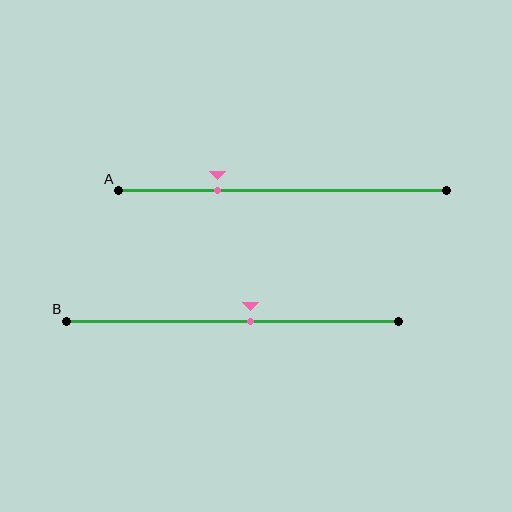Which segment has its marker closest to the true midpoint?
Segment B has its marker closest to the true midpoint.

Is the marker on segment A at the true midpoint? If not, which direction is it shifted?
No, the marker on segment A is shifted to the left by about 20% of the segment length.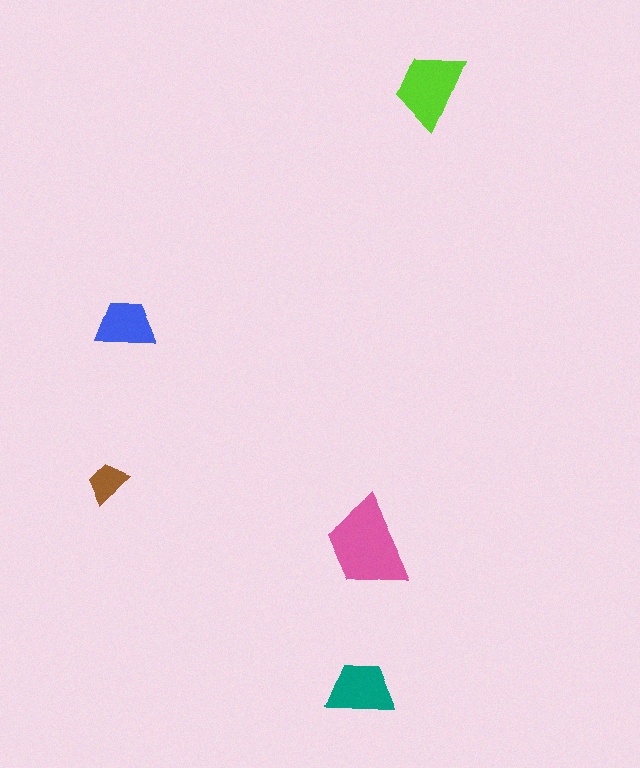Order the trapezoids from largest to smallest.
the pink one, the lime one, the teal one, the blue one, the brown one.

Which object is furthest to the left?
The brown trapezoid is leftmost.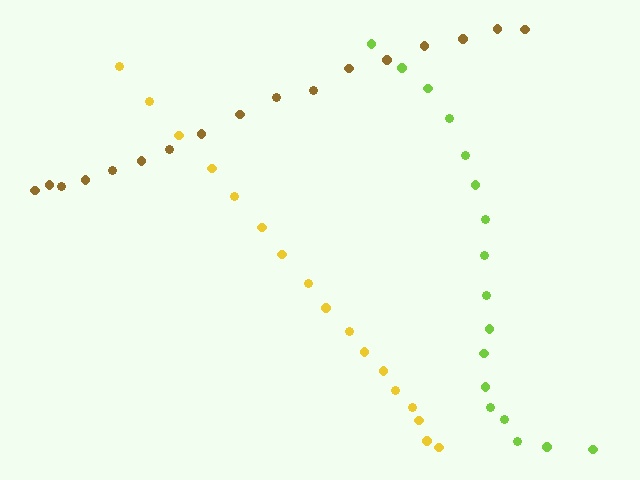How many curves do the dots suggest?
There are 3 distinct paths.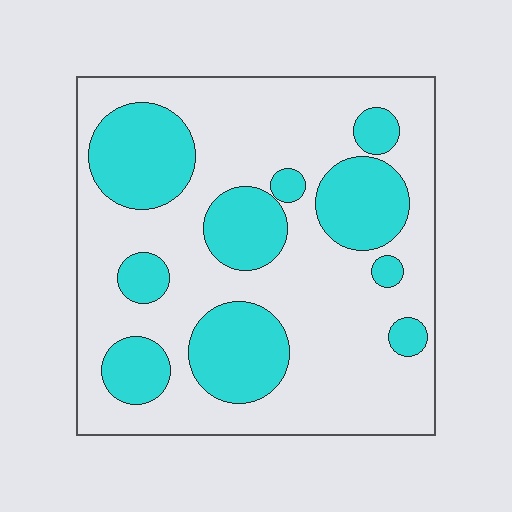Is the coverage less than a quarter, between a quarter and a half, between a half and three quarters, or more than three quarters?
Between a quarter and a half.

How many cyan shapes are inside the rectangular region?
10.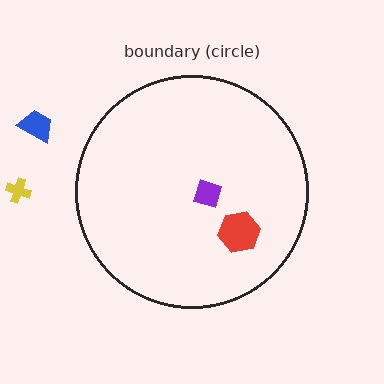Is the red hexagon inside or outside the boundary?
Inside.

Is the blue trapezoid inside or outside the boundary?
Outside.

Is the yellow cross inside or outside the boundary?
Outside.